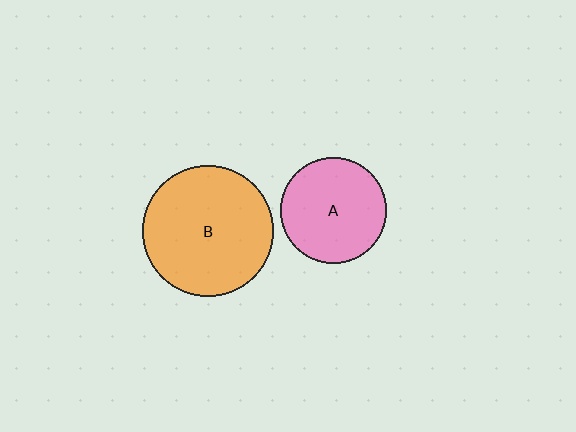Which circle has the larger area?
Circle B (orange).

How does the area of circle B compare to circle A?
Approximately 1.5 times.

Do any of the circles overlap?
No, none of the circles overlap.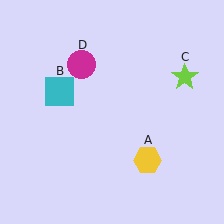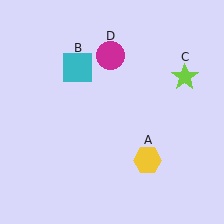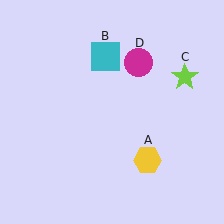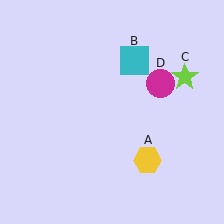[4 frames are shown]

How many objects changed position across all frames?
2 objects changed position: cyan square (object B), magenta circle (object D).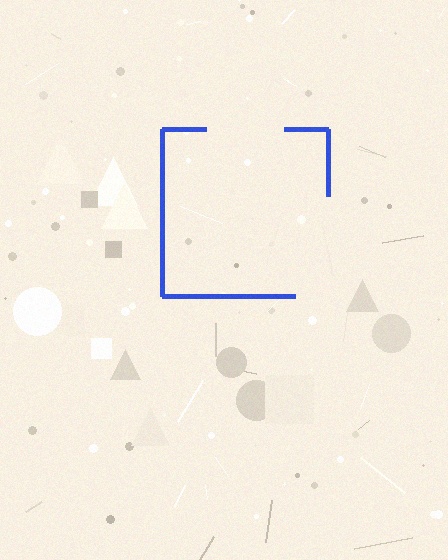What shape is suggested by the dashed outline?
The dashed outline suggests a square.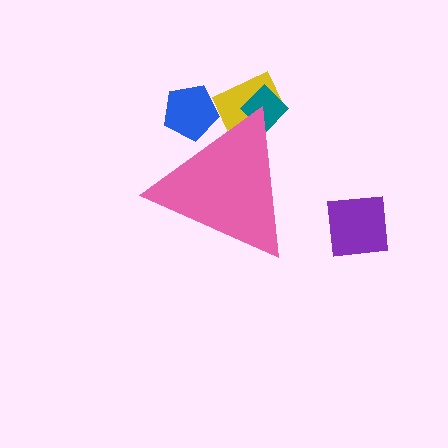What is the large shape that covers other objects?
A pink triangle.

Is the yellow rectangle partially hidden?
Yes, the yellow rectangle is partially hidden behind the pink triangle.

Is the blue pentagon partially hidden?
Yes, the blue pentagon is partially hidden behind the pink triangle.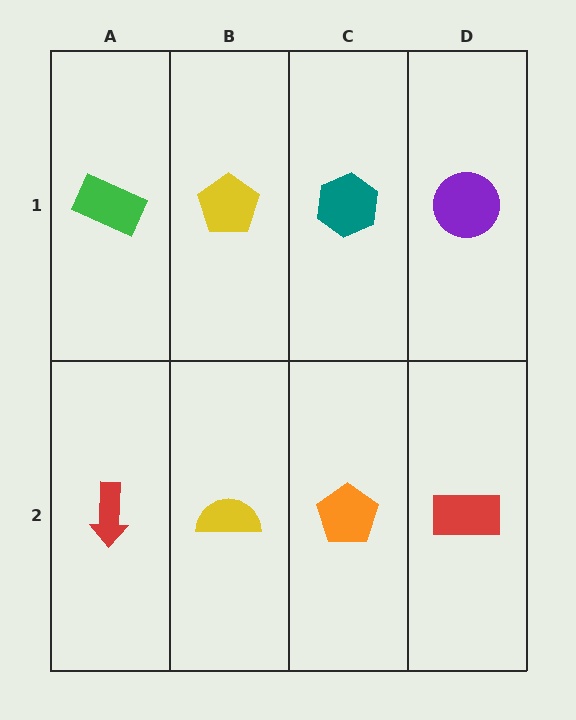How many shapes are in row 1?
4 shapes.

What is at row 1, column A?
A green rectangle.